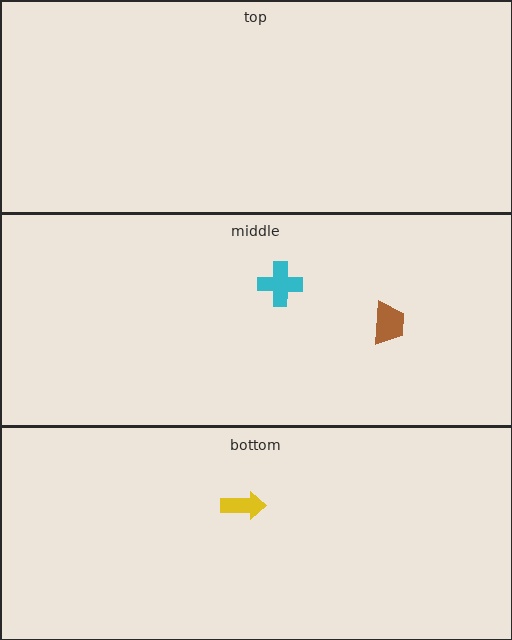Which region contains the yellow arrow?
The bottom region.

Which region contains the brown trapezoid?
The middle region.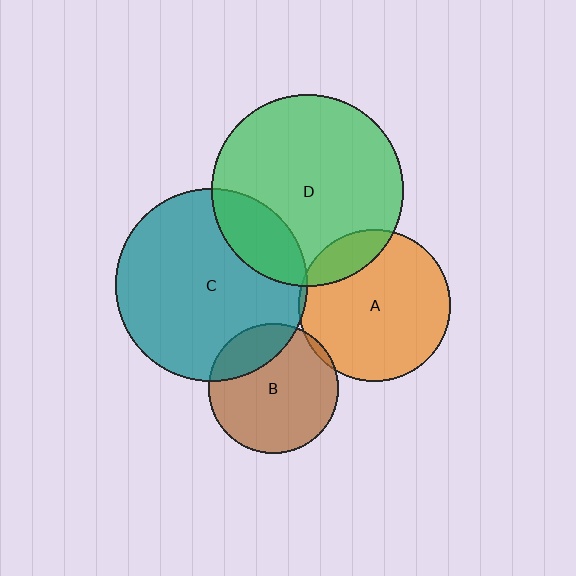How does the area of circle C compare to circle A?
Approximately 1.6 times.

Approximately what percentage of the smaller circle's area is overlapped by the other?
Approximately 5%.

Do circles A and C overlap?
Yes.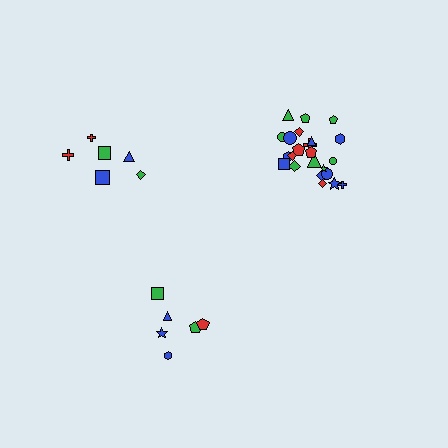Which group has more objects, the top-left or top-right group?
The top-right group.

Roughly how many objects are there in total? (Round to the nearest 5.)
Roughly 35 objects in total.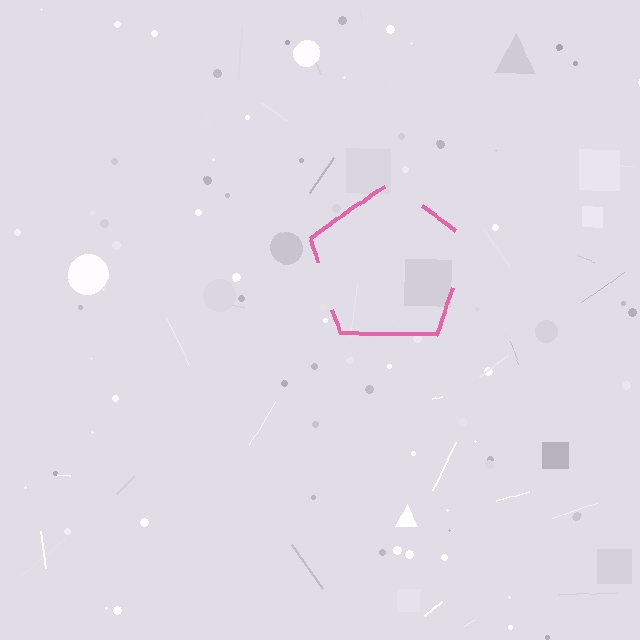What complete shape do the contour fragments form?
The contour fragments form a pentagon.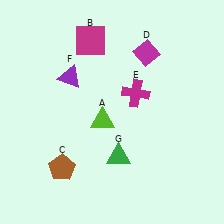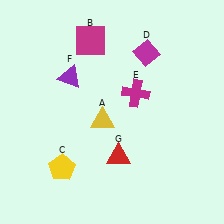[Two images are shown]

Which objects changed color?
A changed from lime to yellow. C changed from brown to yellow. G changed from green to red.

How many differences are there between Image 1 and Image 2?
There are 3 differences between the two images.